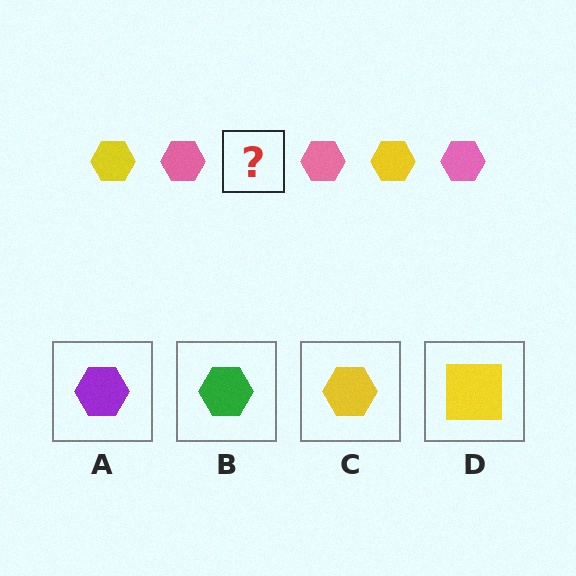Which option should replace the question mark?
Option C.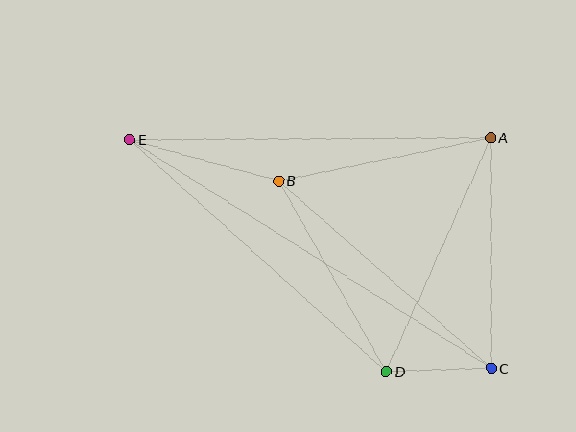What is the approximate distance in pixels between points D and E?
The distance between D and E is approximately 346 pixels.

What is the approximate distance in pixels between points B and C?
The distance between B and C is approximately 284 pixels.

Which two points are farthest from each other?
Points C and E are farthest from each other.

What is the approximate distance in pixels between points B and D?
The distance between B and D is approximately 219 pixels.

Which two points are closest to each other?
Points C and D are closest to each other.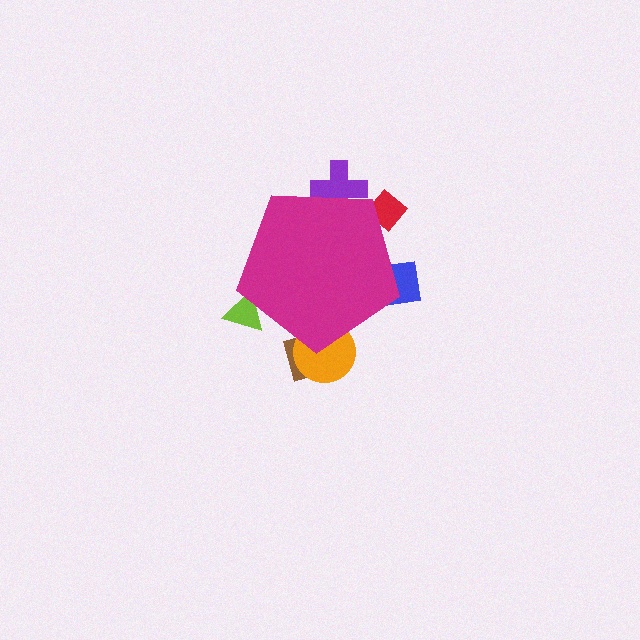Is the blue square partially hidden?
Yes, the blue square is partially hidden behind the magenta pentagon.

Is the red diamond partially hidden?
Yes, the red diamond is partially hidden behind the magenta pentagon.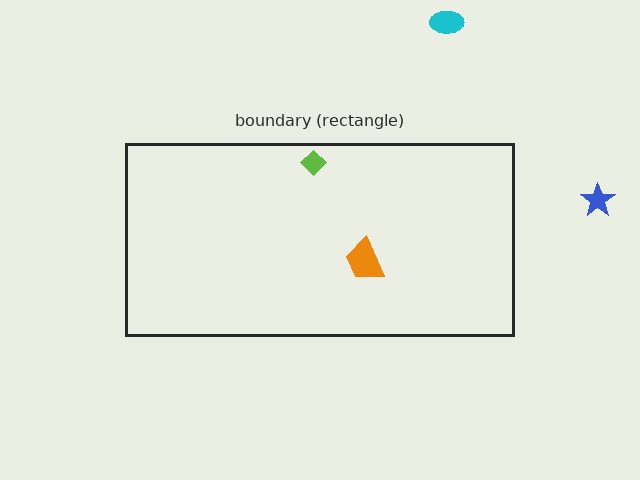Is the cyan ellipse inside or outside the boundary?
Outside.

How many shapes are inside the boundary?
2 inside, 2 outside.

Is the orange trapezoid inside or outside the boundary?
Inside.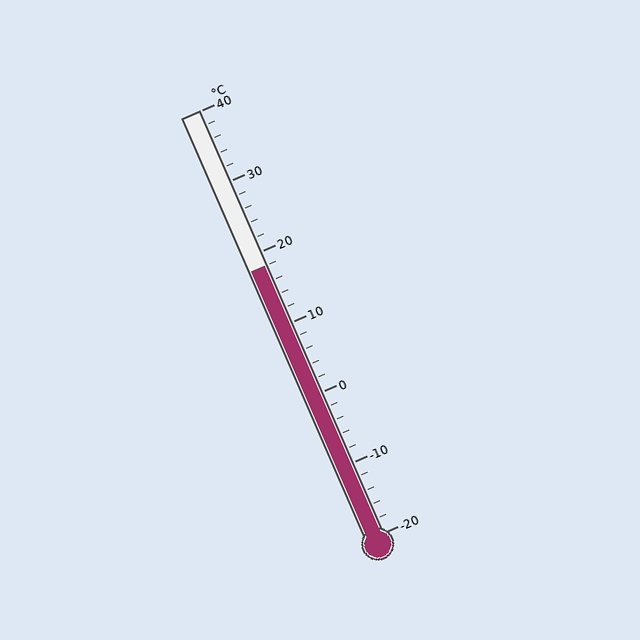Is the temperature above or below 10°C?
The temperature is above 10°C.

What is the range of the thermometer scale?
The thermometer scale ranges from -20°C to 40°C.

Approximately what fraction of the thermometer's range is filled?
The thermometer is filled to approximately 65% of its range.